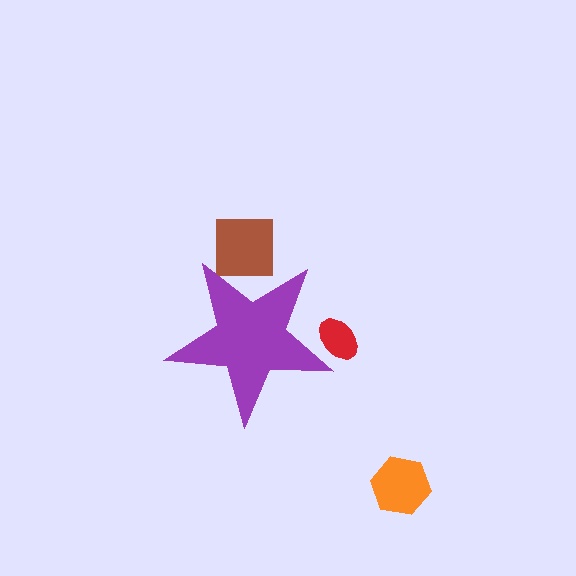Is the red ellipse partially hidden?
Yes, the red ellipse is partially hidden behind the purple star.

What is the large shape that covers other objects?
A purple star.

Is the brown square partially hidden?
Yes, the brown square is partially hidden behind the purple star.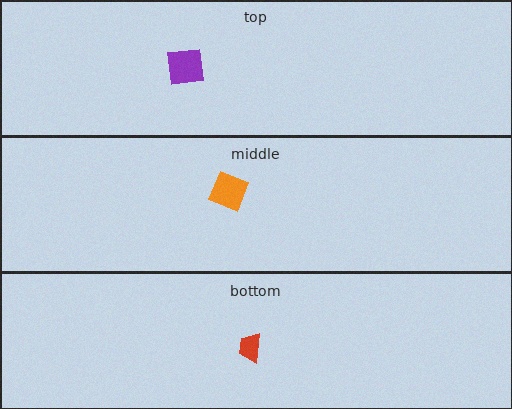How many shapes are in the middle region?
1.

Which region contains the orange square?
The middle region.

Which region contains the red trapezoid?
The bottom region.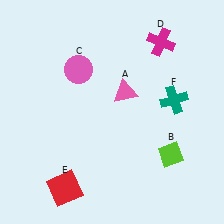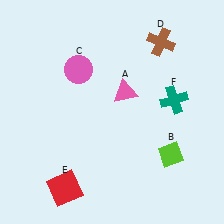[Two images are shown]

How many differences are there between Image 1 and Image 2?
There is 1 difference between the two images.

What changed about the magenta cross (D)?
In Image 1, D is magenta. In Image 2, it changed to brown.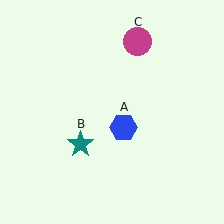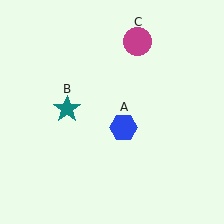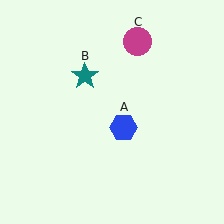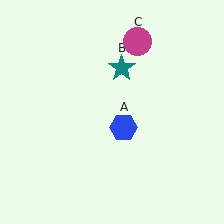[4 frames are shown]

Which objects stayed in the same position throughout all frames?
Blue hexagon (object A) and magenta circle (object C) remained stationary.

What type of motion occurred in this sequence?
The teal star (object B) rotated clockwise around the center of the scene.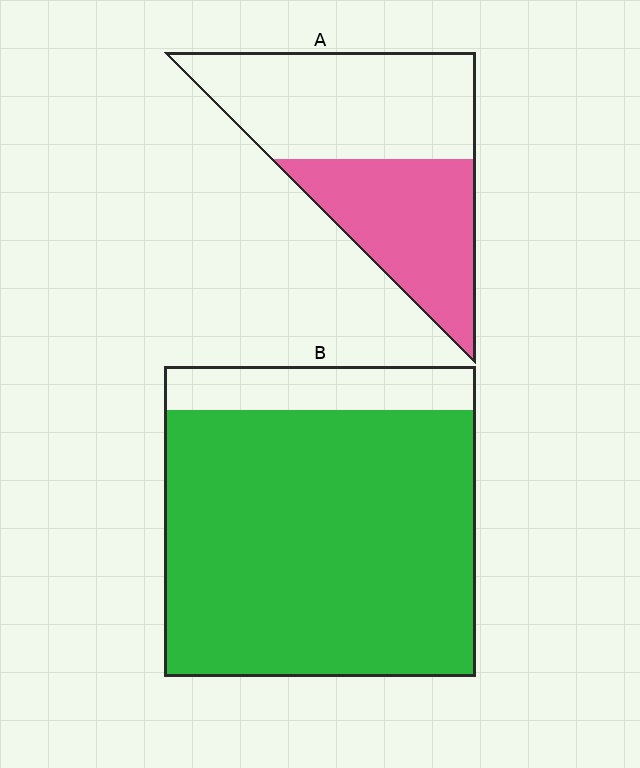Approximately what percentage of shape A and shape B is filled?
A is approximately 45% and B is approximately 85%.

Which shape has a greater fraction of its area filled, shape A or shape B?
Shape B.